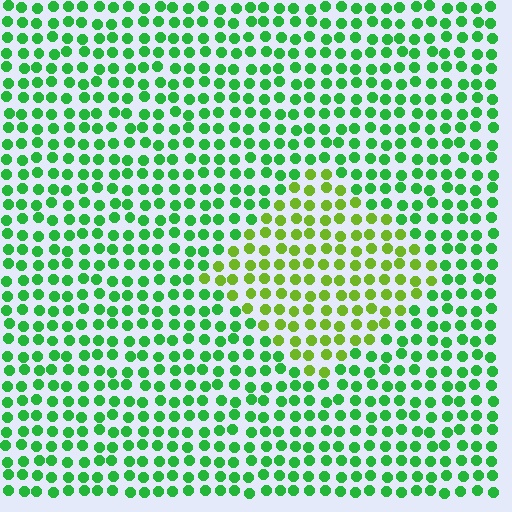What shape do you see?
I see a diamond.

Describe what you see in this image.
The image is filled with small green elements in a uniform arrangement. A diamond-shaped region is visible where the elements are tinted to a slightly different hue, forming a subtle color boundary.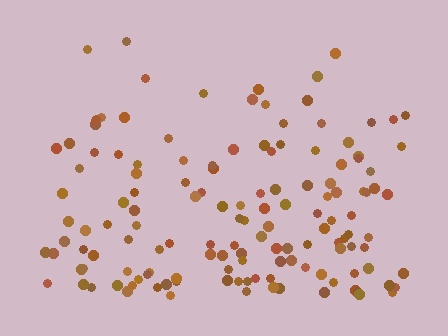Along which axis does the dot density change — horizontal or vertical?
Vertical.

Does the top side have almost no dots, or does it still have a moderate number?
Still a moderate number, just noticeably fewer than the bottom.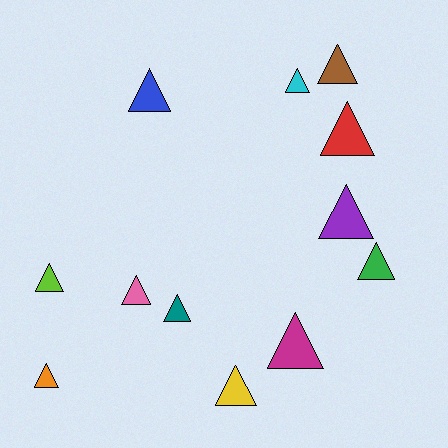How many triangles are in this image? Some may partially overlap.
There are 12 triangles.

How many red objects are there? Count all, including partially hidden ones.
There is 1 red object.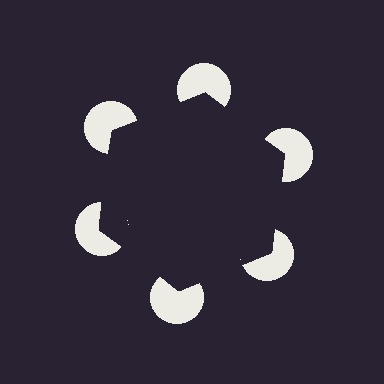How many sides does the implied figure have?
6 sides.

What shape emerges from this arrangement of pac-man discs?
An illusory hexagon — its edges are inferred from the aligned wedge cuts in the pac-man discs, not physically drawn.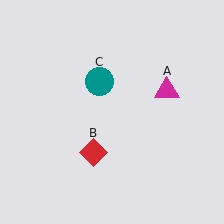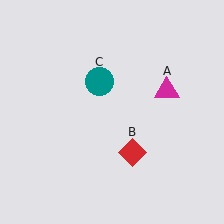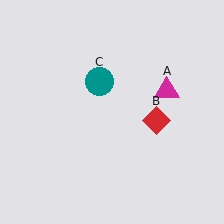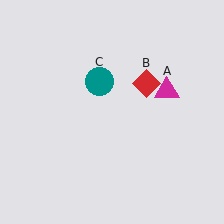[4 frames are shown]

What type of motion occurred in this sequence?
The red diamond (object B) rotated counterclockwise around the center of the scene.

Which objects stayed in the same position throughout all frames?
Magenta triangle (object A) and teal circle (object C) remained stationary.